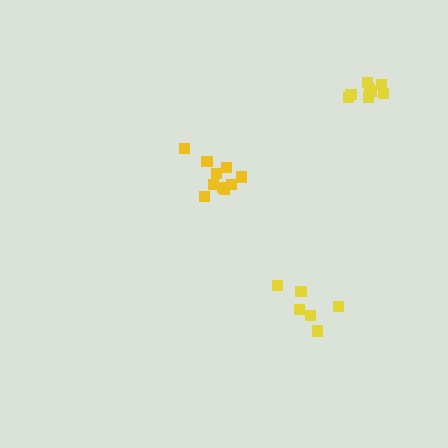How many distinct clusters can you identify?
There are 3 distinct clusters.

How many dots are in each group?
Group 1: 10 dots, Group 2: 8 dots, Group 3: 6 dots (24 total).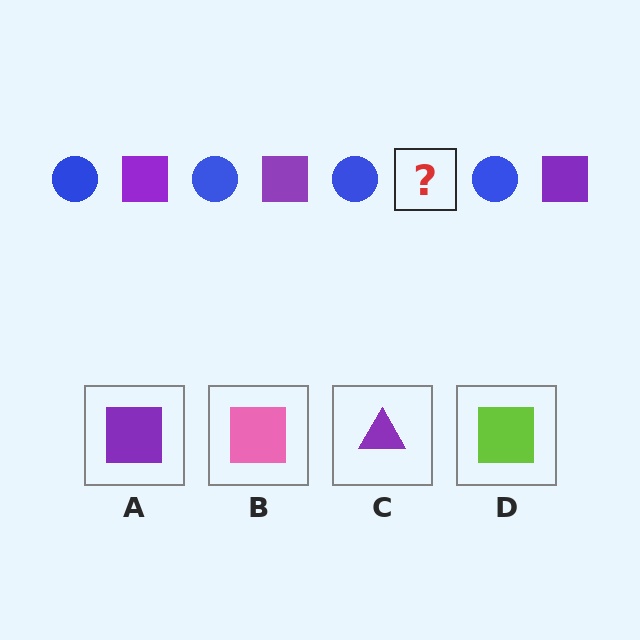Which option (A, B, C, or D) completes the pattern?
A.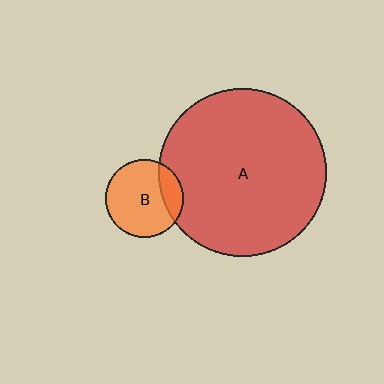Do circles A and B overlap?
Yes.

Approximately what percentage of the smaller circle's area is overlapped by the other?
Approximately 20%.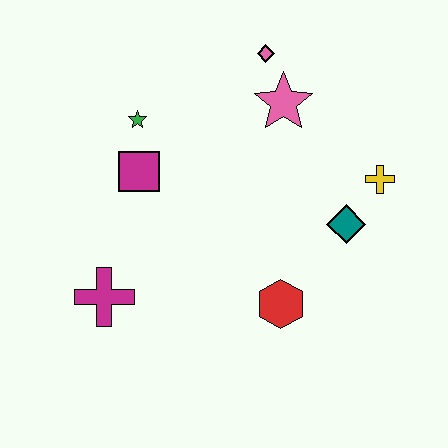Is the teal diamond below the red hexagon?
No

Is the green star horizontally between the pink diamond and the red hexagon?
No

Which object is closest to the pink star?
The pink diamond is closest to the pink star.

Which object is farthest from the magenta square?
The yellow cross is farthest from the magenta square.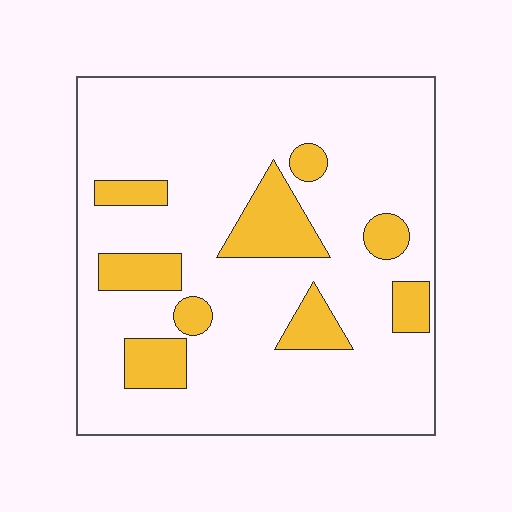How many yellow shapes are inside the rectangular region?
9.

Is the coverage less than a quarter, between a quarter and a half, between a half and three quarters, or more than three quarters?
Less than a quarter.